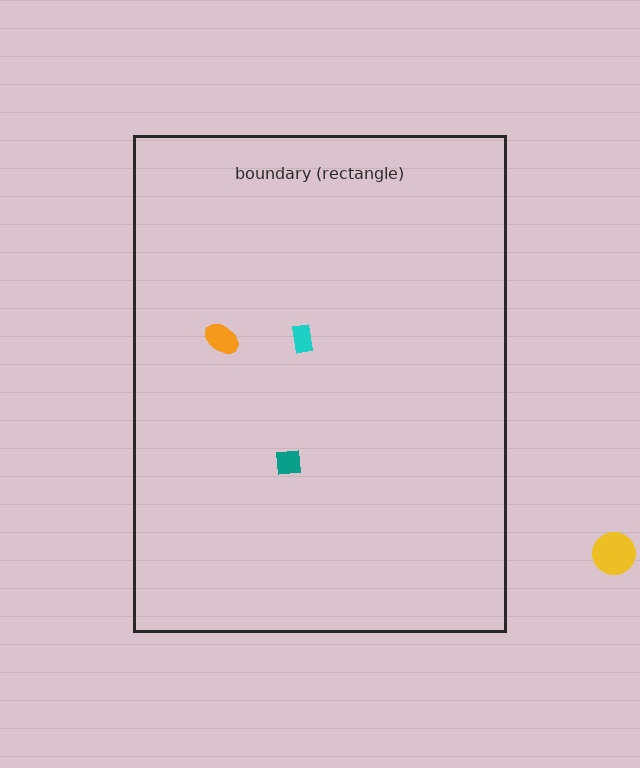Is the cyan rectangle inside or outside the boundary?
Inside.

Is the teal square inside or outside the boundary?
Inside.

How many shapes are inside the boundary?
3 inside, 1 outside.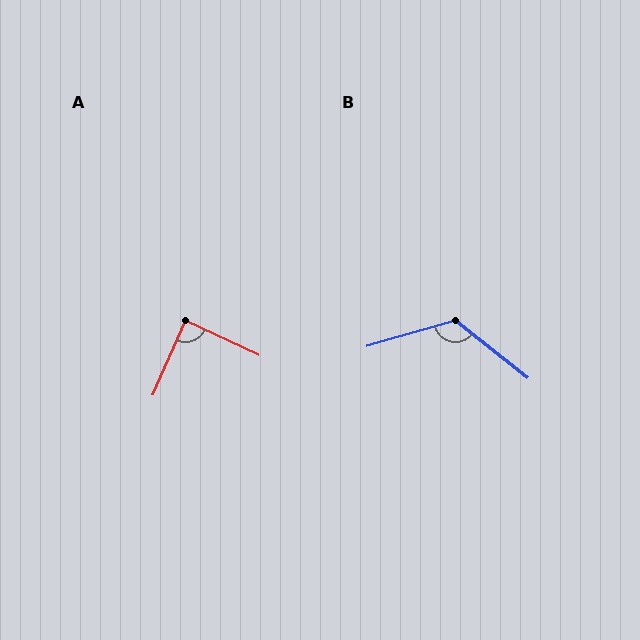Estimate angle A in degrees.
Approximately 88 degrees.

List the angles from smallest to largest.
A (88°), B (125°).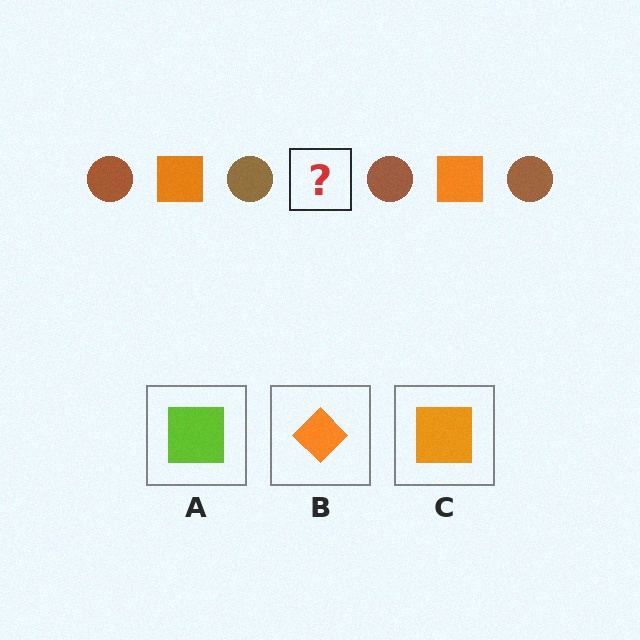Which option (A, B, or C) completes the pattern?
C.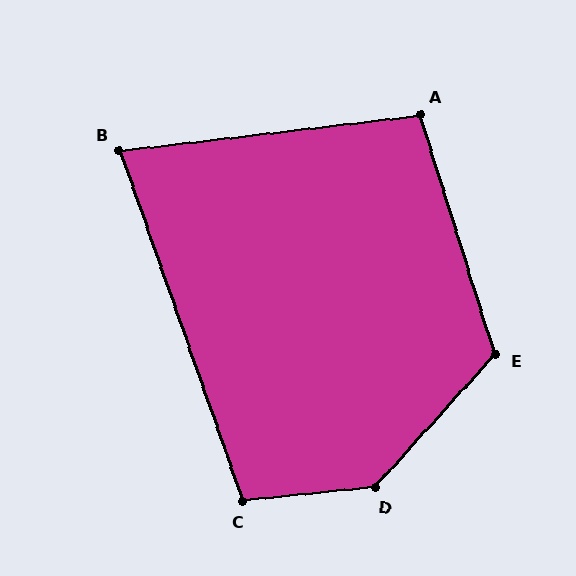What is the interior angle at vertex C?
Approximately 104 degrees (obtuse).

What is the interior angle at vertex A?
Approximately 101 degrees (obtuse).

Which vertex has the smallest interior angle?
B, at approximately 77 degrees.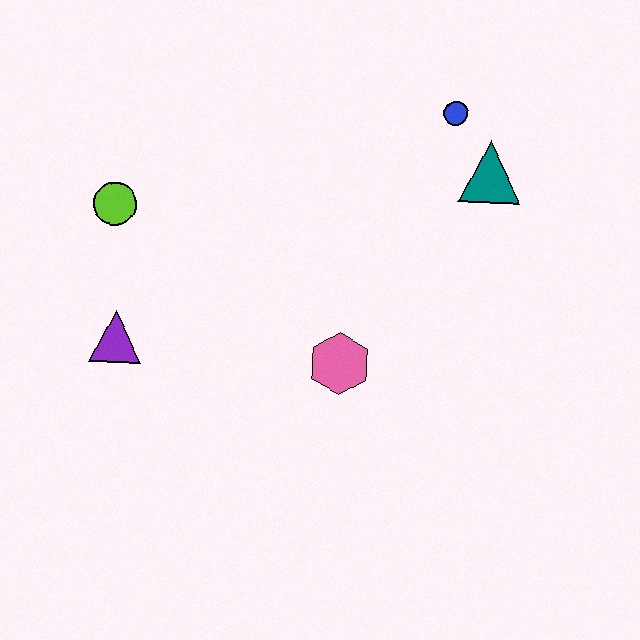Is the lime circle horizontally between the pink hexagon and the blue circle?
No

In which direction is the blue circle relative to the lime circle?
The blue circle is to the right of the lime circle.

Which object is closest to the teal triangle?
The blue circle is closest to the teal triangle.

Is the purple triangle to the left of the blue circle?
Yes